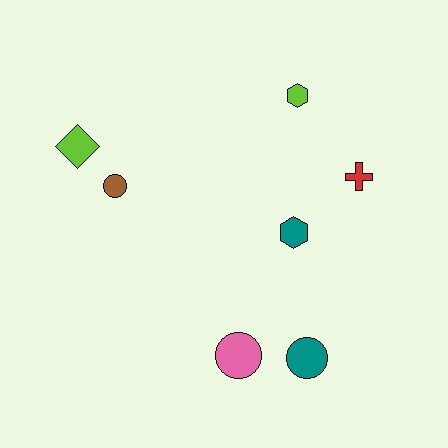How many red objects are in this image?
There is 1 red object.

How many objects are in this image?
There are 7 objects.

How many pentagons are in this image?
There are no pentagons.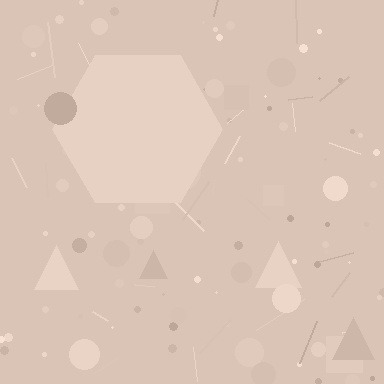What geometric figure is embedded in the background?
A hexagon is embedded in the background.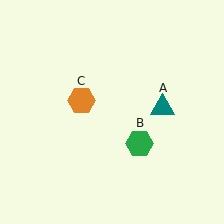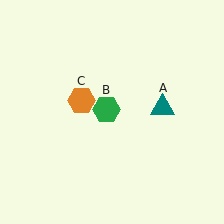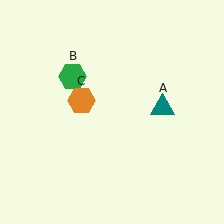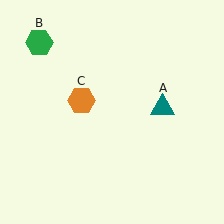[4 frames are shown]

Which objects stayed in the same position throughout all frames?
Teal triangle (object A) and orange hexagon (object C) remained stationary.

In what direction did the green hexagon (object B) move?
The green hexagon (object B) moved up and to the left.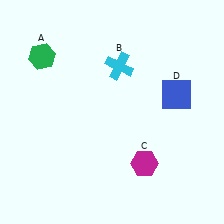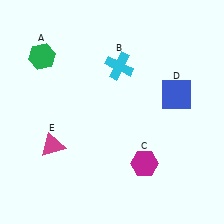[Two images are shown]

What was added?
A magenta triangle (E) was added in Image 2.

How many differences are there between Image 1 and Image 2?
There is 1 difference between the two images.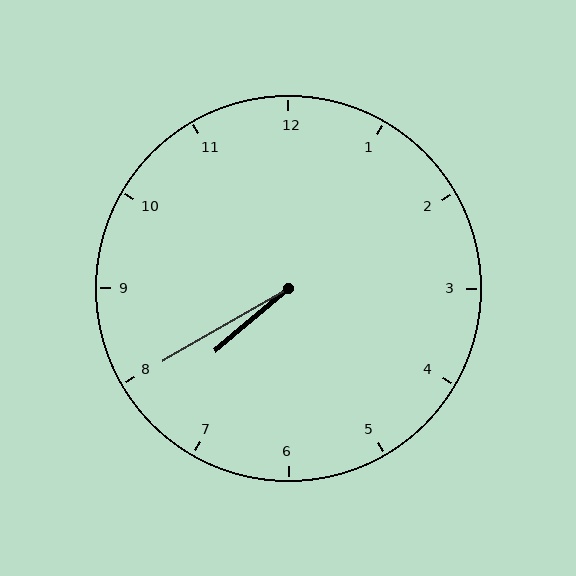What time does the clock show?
7:40.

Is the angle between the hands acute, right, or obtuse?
It is acute.